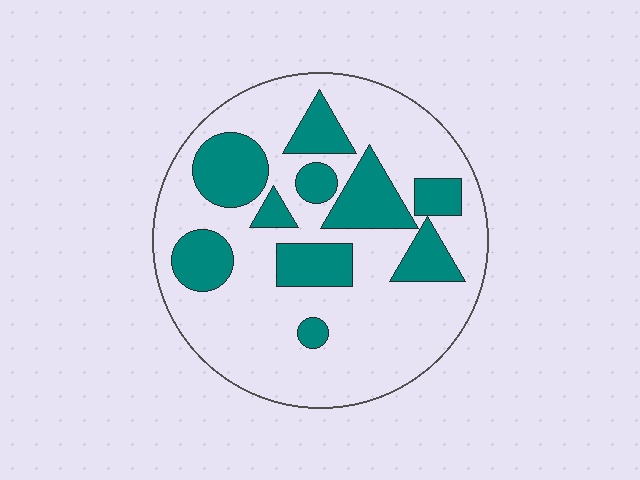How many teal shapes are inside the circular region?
10.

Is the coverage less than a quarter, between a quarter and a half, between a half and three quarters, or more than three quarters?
Between a quarter and a half.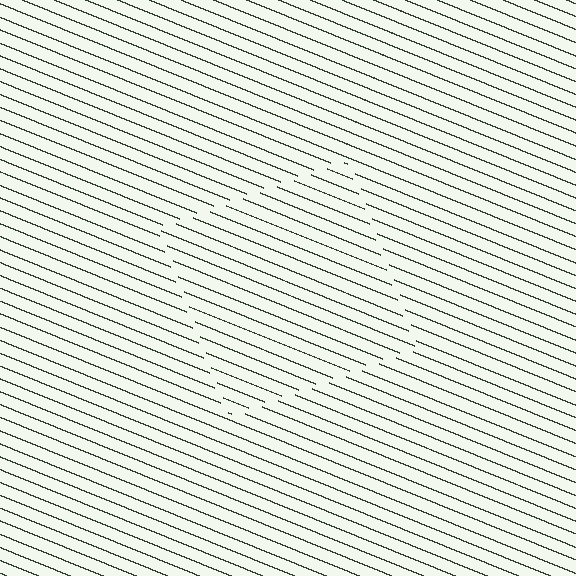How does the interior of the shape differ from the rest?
The interior of the shape contains the same grating, shifted by half a period — the contour is defined by the phase discontinuity where line-ends from the inner and outer gratings abut.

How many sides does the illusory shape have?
4 sides — the line-ends trace a square.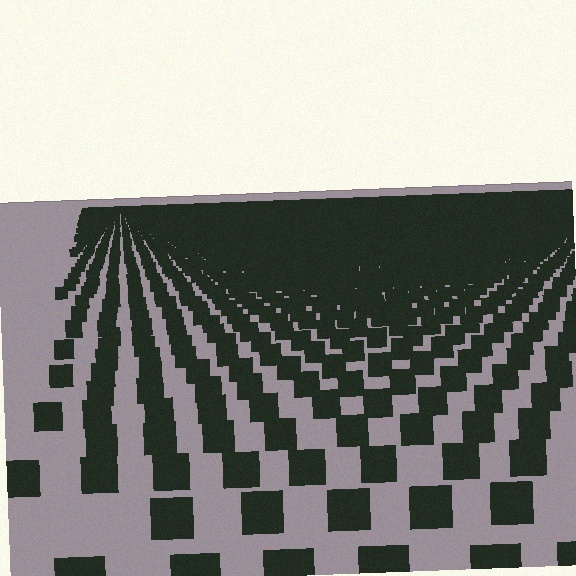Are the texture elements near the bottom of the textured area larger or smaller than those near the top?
Larger. Near the bottom, elements are closer to the viewer and appear at a bigger on-screen size.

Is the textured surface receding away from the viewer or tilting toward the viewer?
The surface is receding away from the viewer. Texture elements get smaller and denser toward the top.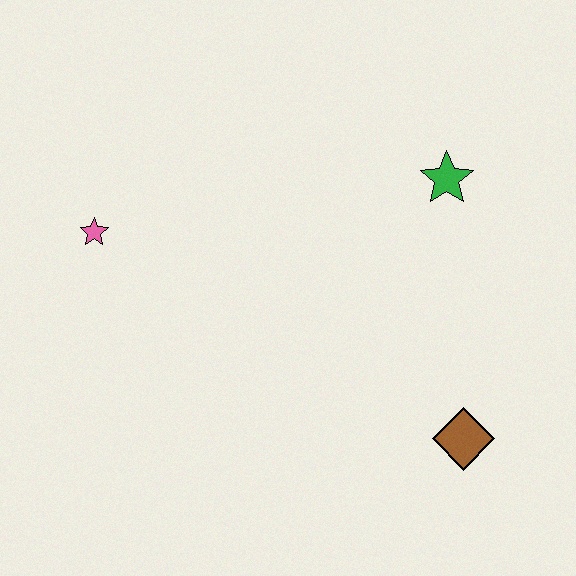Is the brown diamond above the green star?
No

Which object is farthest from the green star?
The pink star is farthest from the green star.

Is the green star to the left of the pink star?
No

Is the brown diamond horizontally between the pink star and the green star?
No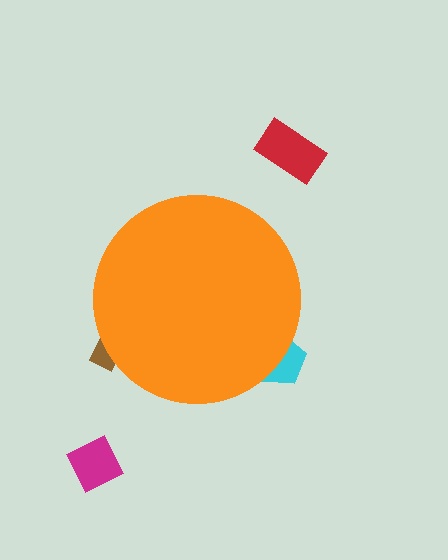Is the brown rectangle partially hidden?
Yes, the brown rectangle is partially hidden behind the orange circle.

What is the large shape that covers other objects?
An orange circle.